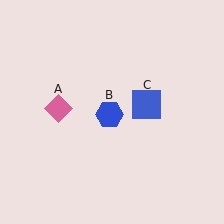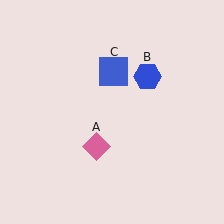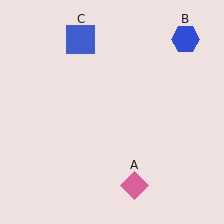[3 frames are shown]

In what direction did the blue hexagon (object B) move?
The blue hexagon (object B) moved up and to the right.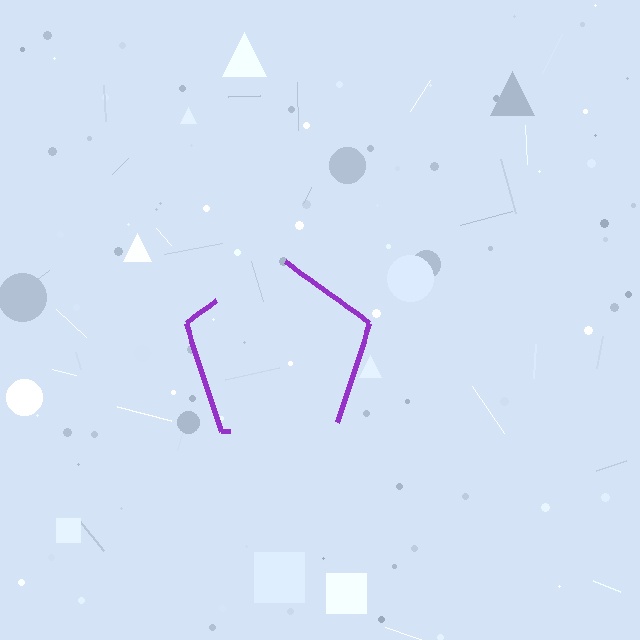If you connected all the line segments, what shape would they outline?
They would outline a pentagon.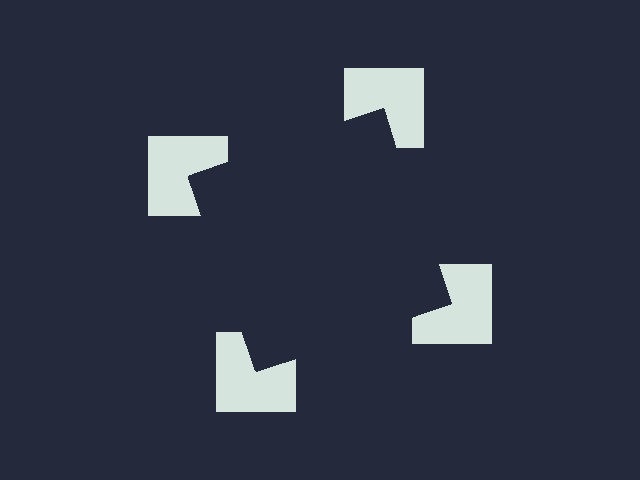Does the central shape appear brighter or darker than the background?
It typically appears slightly darker than the background, even though no actual brightness change is drawn.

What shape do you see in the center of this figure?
An illusory square — its edges are inferred from the aligned wedge cuts in the notched squares, not physically drawn.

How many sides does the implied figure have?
4 sides.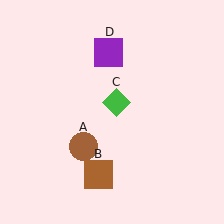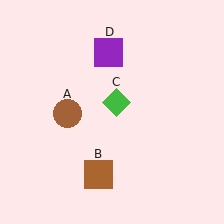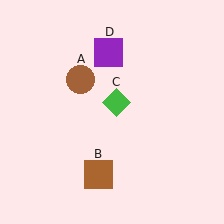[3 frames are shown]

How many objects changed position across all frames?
1 object changed position: brown circle (object A).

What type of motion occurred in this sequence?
The brown circle (object A) rotated clockwise around the center of the scene.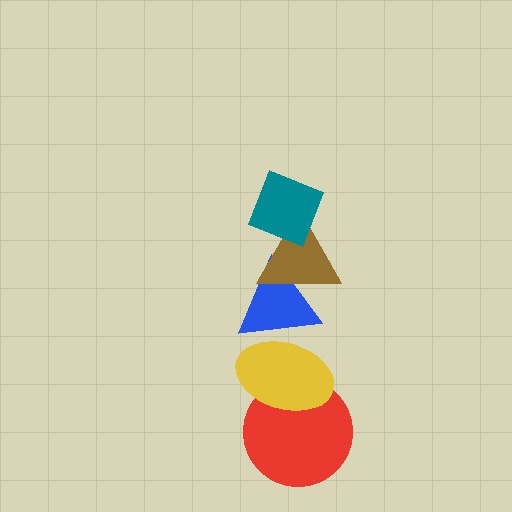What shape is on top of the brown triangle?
The teal diamond is on top of the brown triangle.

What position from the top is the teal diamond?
The teal diamond is 1st from the top.